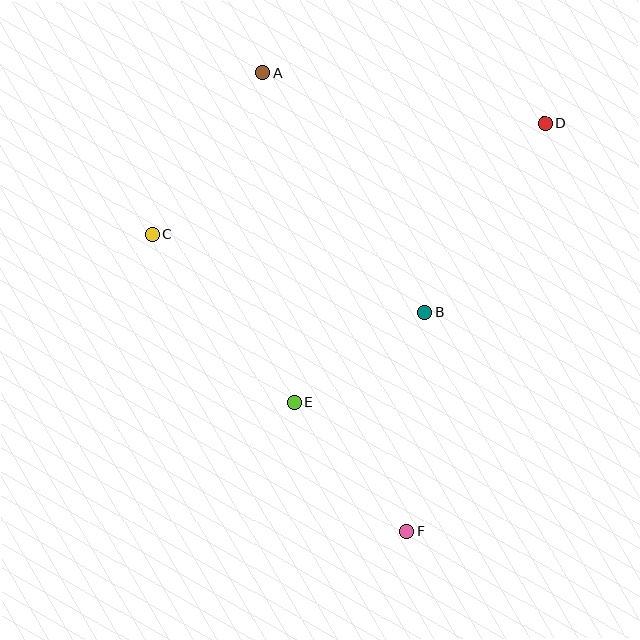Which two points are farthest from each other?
Points A and F are farthest from each other.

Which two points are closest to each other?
Points B and E are closest to each other.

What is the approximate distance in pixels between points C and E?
The distance between C and E is approximately 220 pixels.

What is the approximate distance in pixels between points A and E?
The distance between A and E is approximately 331 pixels.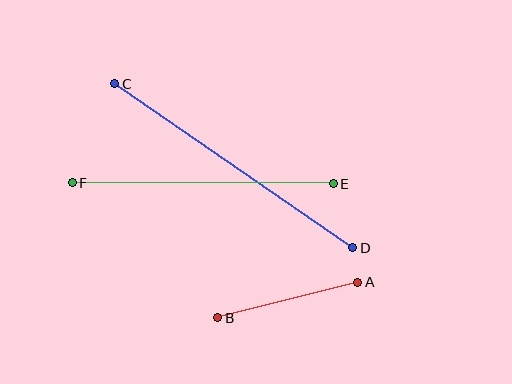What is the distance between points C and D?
The distance is approximately 289 pixels.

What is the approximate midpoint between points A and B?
The midpoint is at approximately (288, 300) pixels.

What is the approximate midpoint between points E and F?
The midpoint is at approximately (203, 183) pixels.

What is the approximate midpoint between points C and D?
The midpoint is at approximately (234, 166) pixels.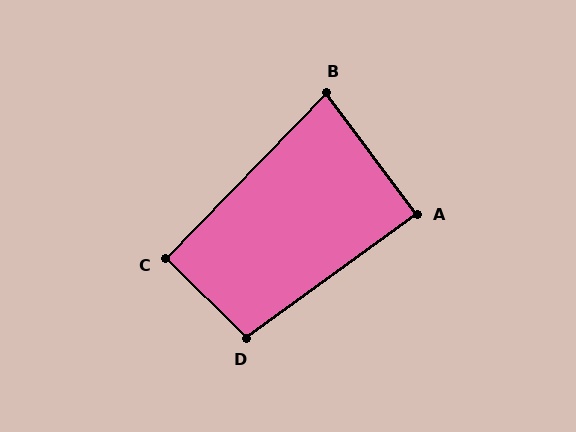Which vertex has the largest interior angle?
D, at approximately 99 degrees.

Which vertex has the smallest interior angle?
B, at approximately 81 degrees.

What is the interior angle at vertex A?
Approximately 89 degrees (approximately right).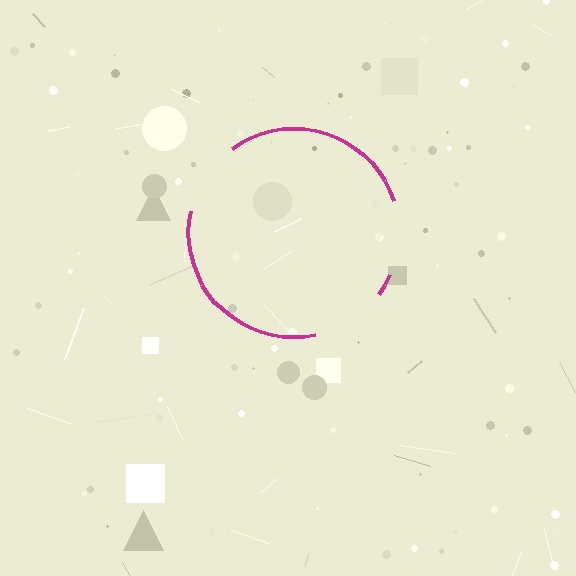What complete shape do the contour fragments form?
The contour fragments form a circle.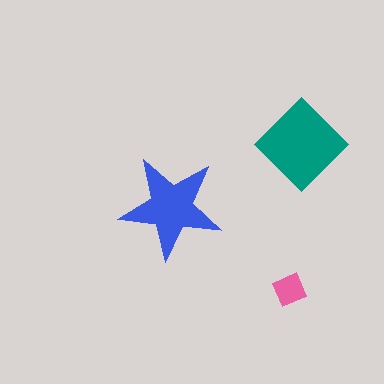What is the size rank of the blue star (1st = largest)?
2nd.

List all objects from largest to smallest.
The teal diamond, the blue star, the pink square.